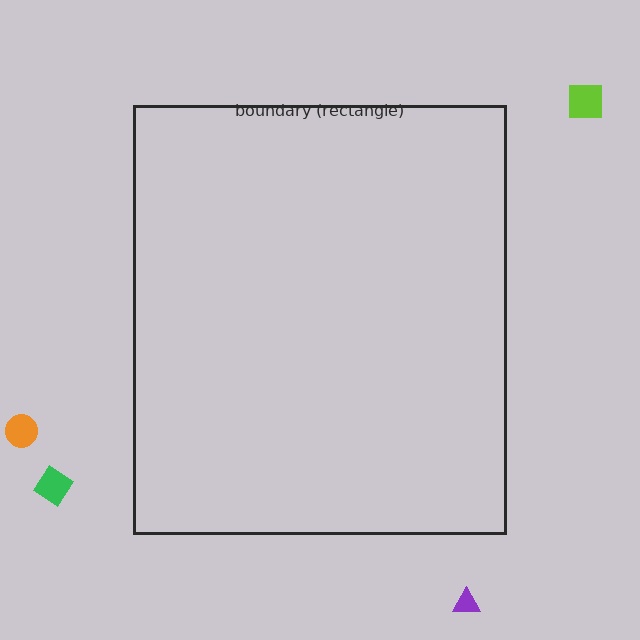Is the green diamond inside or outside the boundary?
Outside.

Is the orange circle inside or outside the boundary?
Outside.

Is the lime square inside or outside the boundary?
Outside.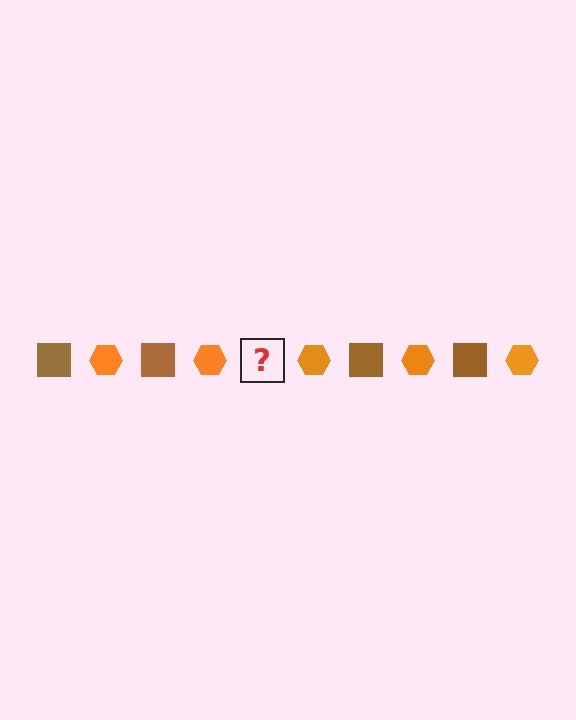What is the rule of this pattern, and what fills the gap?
The rule is that the pattern alternates between brown square and orange hexagon. The gap should be filled with a brown square.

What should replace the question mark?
The question mark should be replaced with a brown square.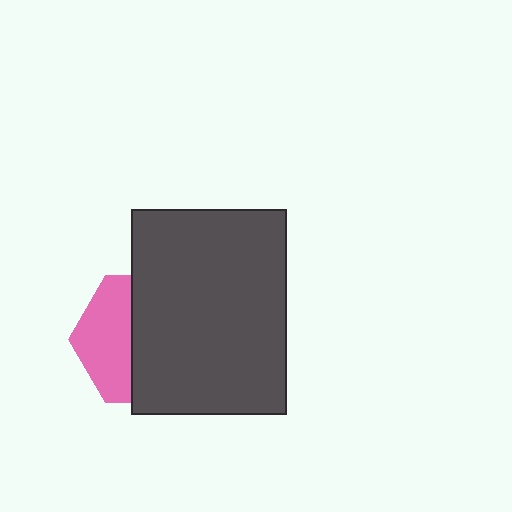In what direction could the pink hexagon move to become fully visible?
The pink hexagon could move left. That would shift it out from behind the dark gray rectangle entirely.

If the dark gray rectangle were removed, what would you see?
You would see the complete pink hexagon.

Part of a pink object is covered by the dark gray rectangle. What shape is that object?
It is a hexagon.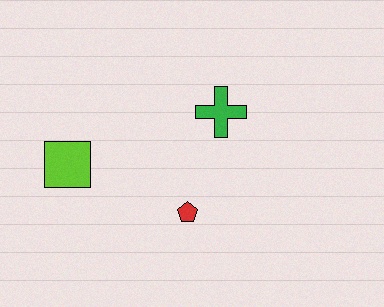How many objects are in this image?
There are 3 objects.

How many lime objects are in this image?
There is 1 lime object.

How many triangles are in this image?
There are no triangles.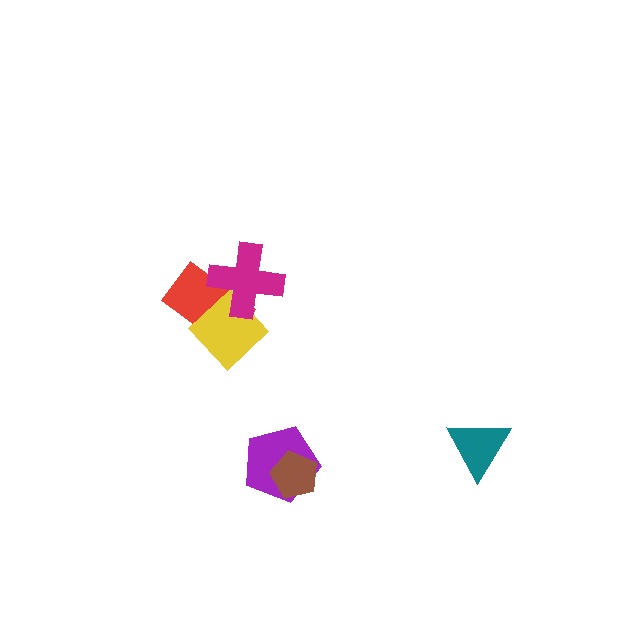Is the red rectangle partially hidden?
Yes, it is partially covered by another shape.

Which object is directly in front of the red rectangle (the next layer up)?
The yellow diamond is directly in front of the red rectangle.